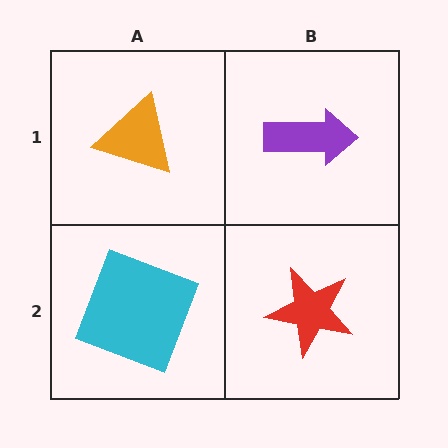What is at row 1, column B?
A purple arrow.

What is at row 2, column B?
A red star.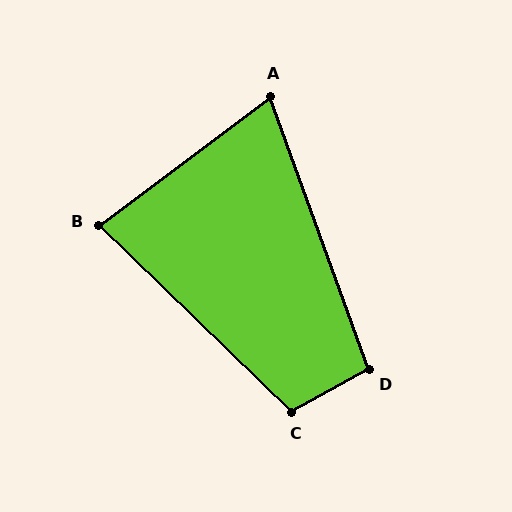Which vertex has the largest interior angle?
C, at approximately 107 degrees.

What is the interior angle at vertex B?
Approximately 81 degrees (acute).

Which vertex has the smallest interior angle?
A, at approximately 73 degrees.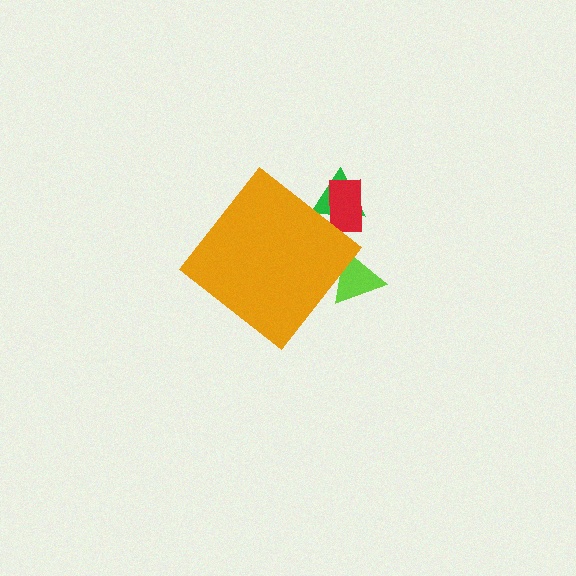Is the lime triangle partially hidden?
Yes, the lime triangle is partially hidden behind the orange diamond.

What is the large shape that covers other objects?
An orange diamond.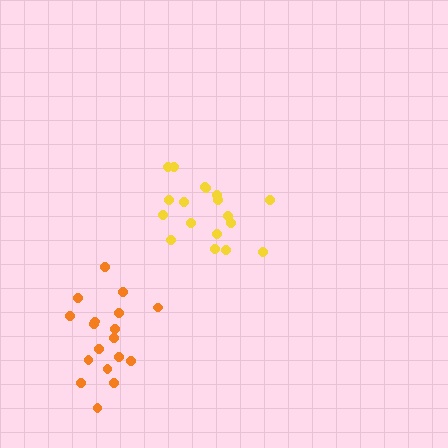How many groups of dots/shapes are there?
There are 2 groups.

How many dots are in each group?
Group 1: 18 dots, Group 2: 18 dots (36 total).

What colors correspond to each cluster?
The clusters are colored: yellow, orange.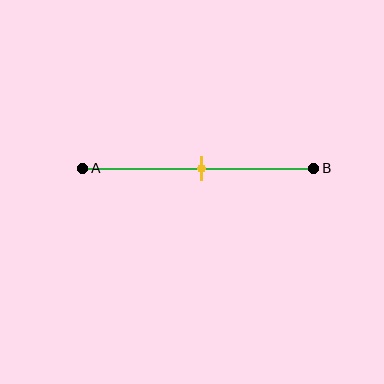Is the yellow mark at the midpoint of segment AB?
Yes, the mark is approximately at the midpoint.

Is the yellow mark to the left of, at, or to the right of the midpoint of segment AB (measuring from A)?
The yellow mark is approximately at the midpoint of segment AB.